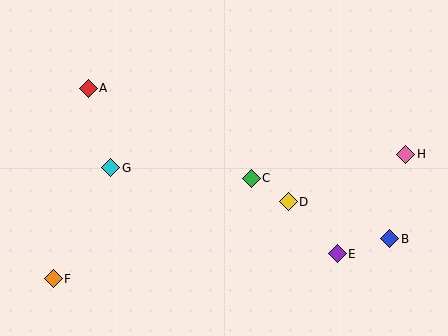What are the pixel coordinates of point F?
Point F is at (53, 279).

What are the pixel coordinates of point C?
Point C is at (251, 178).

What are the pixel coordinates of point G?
Point G is at (111, 168).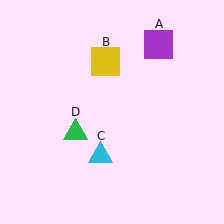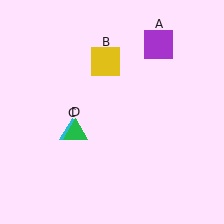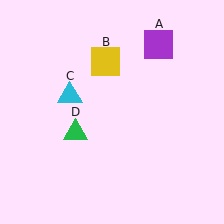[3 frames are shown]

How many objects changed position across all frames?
1 object changed position: cyan triangle (object C).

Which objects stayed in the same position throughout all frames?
Purple square (object A) and yellow square (object B) and green triangle (object D) remained stationary.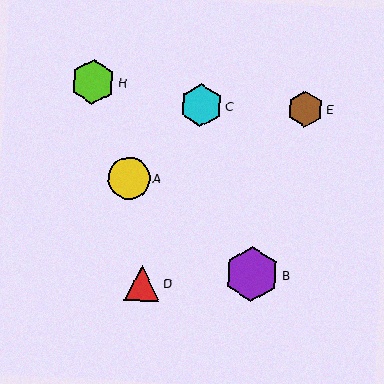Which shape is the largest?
The purple hexagon (labeled B) is the largest.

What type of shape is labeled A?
Shape A is a yellow circle.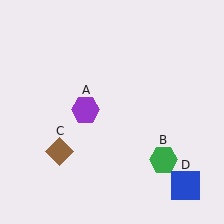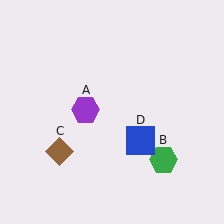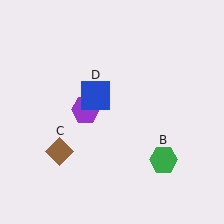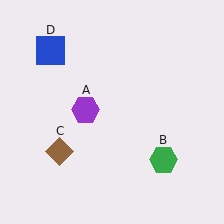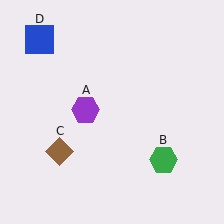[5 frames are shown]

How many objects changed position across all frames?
1 object changed position: blue square (object D).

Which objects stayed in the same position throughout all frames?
Purple hexagon (object A) and green hexagon (object B) and brown diamond (object C) remained stationary.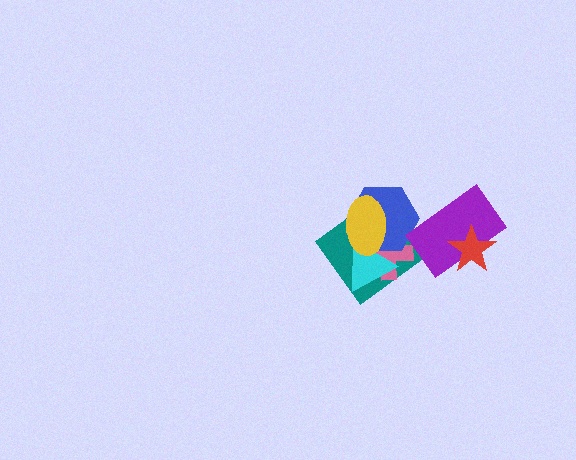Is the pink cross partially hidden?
Yes, it is partially covered by another shape.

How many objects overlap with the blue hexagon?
4 objects overlap with the blue hexagon.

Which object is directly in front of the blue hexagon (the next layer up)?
The cyan triangle is directly in front of the blue hexagon.